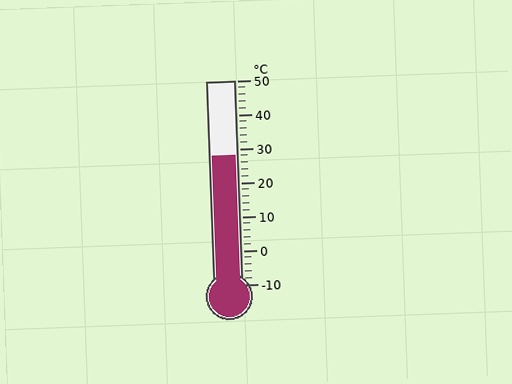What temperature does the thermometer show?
The thermometer shows approximately 28°C.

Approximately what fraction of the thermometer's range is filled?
The thermometer is filled to approximately 65% of its range.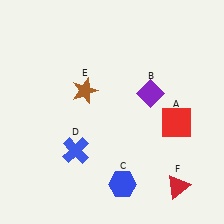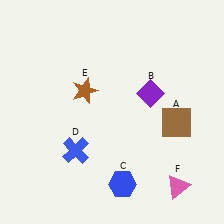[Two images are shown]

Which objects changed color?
A changed from red to brown. F changed from red to pink.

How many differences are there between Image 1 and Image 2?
There are 2 differences between the two images.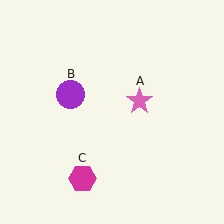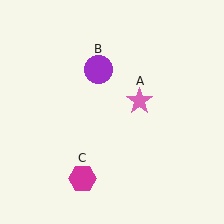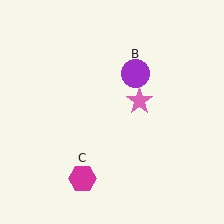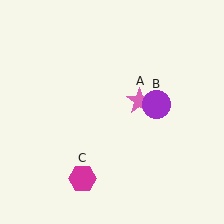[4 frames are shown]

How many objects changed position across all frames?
1 object changed position: purple circle (object B).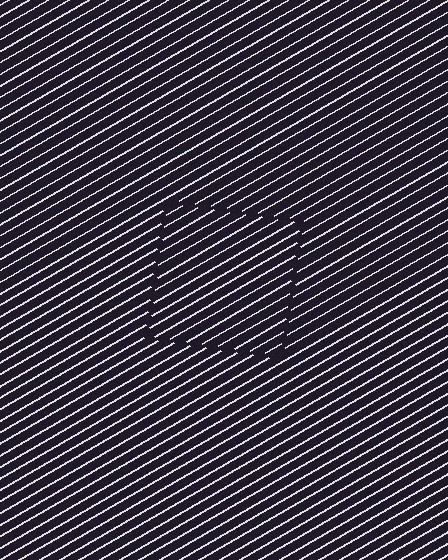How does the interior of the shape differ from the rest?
The interior of the shape contains the same grating, shifted by half a period — the contour is defined by the phase discontinuity where line-ends from the inner and outer gratings abut.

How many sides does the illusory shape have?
4 sides — the line-ends trace a square.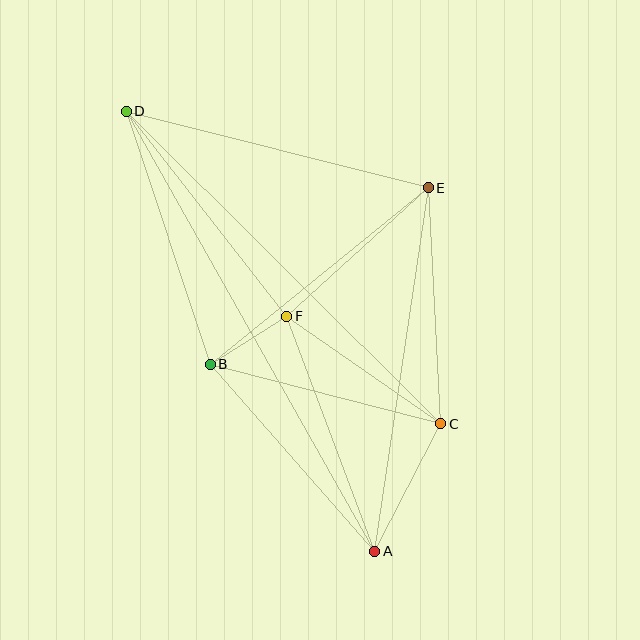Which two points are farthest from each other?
Points A and D are farthest from each other.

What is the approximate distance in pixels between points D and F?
The distance between D and F is approximately 260 pixels.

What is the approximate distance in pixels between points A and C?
The distance between A and C is approximately 144 pixels.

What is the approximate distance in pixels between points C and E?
The distance between C and E is approximately 236 pixels.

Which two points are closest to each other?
Points B and F are closest to each other.